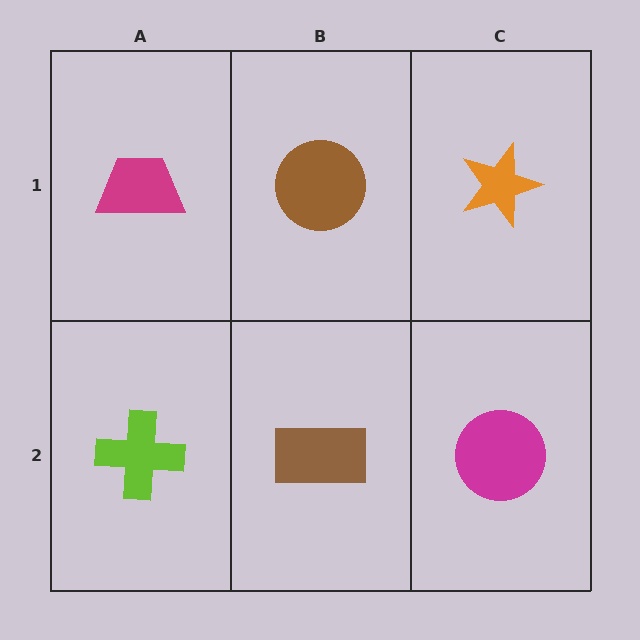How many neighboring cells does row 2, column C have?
2.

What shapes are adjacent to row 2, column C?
An orange star (row 1, column C), a brown rectangle (row 2, column B).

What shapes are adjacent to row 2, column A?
A magenta trapezoid (row 1, column A), a brown rectangle (row 2, column B).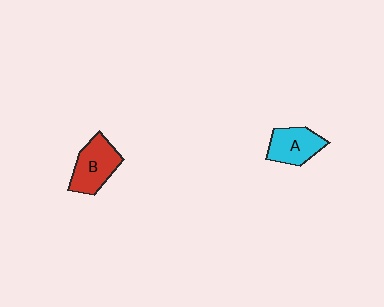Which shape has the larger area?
Shape B (red).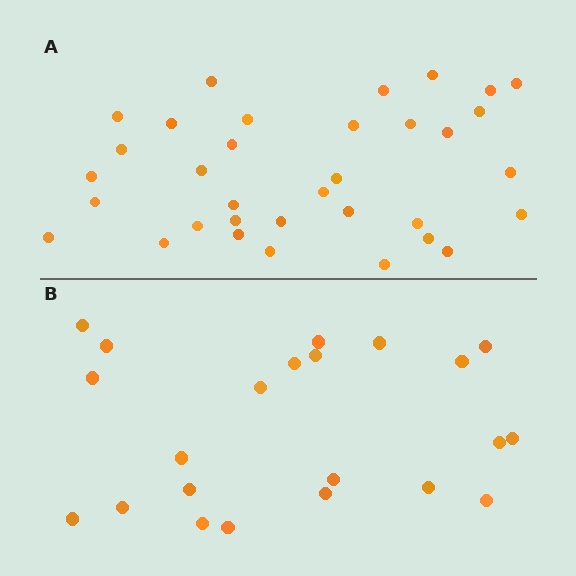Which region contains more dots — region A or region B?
Region A (the top region) has more dots.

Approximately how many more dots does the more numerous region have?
Region A has roughly 12 or so more dots than region B.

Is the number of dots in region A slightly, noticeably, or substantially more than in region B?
Region A has substantially more. The ratio is roughly 1.5 to 1.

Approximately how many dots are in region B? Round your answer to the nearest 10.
About 20 dots. (The exact count is 22, which rounds to 20.)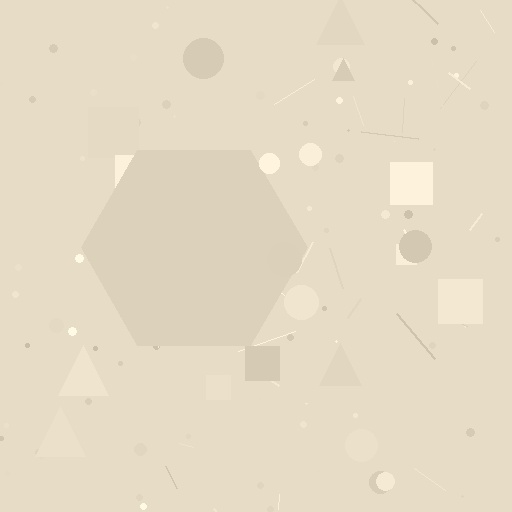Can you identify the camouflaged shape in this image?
The camouflaged shape is a hexagon.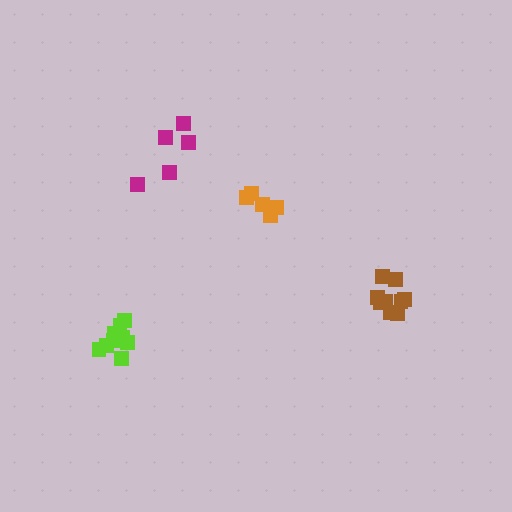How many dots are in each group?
Group 1: 10 dots, Group 2: 5 dots, Group 3: 5 dots, Group 4: 9 dots (29 total).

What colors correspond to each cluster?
The clusters are colored: lime, magenta, orange, brown.